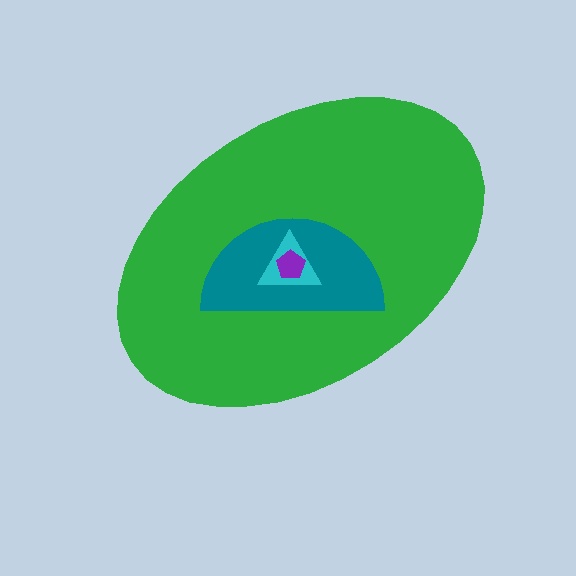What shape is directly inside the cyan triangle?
The purple pentagon.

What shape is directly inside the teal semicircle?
The cyan triangle.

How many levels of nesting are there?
4.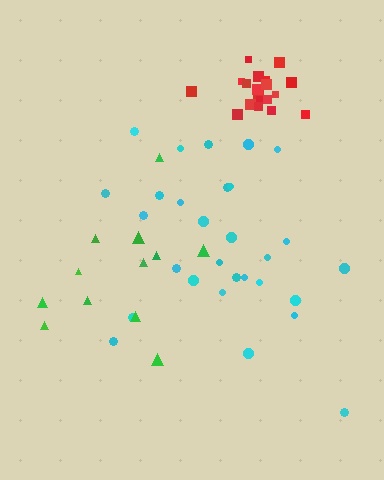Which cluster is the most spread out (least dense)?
Green.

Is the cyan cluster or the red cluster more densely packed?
Red.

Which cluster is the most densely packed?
Red.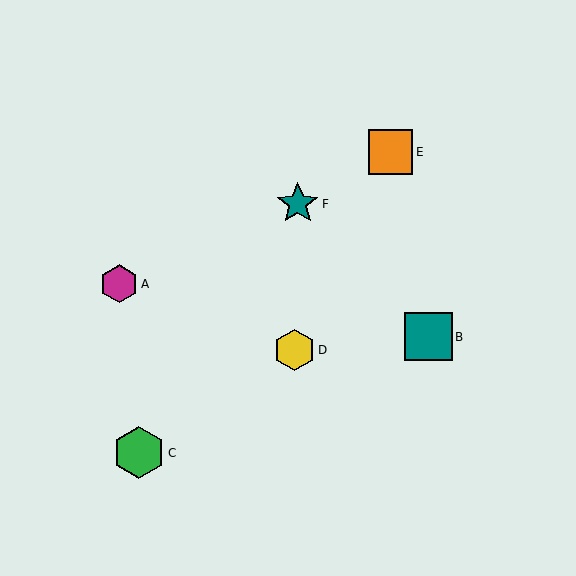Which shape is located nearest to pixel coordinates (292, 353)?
The yellow hexagon (labeled D) at (294, 350) is nearest to that location.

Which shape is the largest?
The green hexagon (labeled C) is the largest.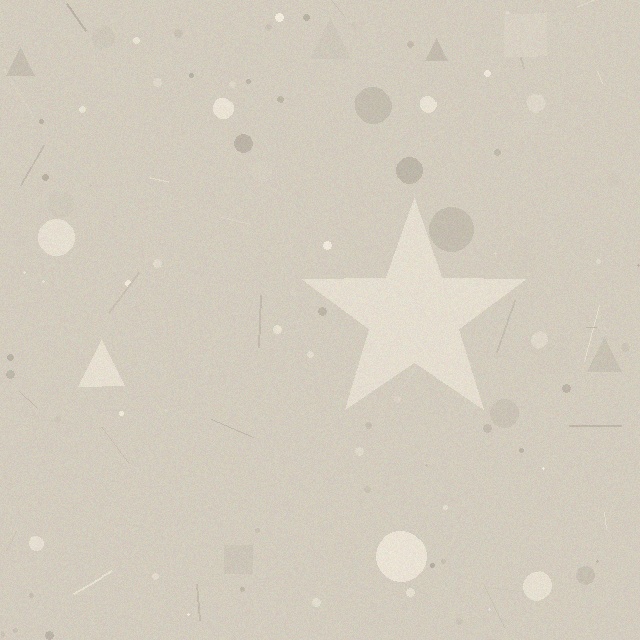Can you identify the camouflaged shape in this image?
The camouflaged shape is a star.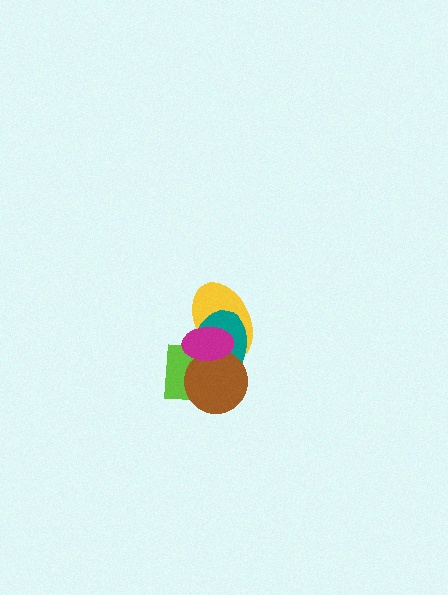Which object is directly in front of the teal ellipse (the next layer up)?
The lime square is directly in front of the teal ellipse.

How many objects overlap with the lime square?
4 objects overlap with the lime square.